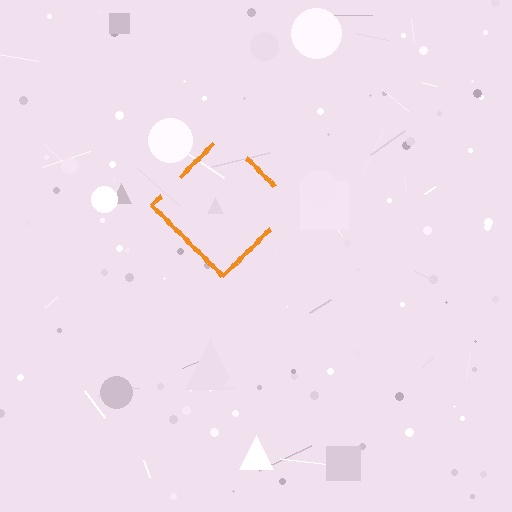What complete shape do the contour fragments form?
The contour fragments form a diamond.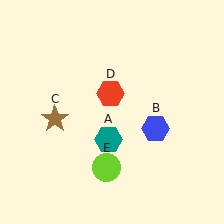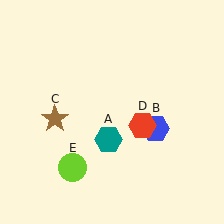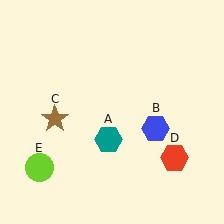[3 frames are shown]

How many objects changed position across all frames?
2 objects changed position: red hexagon (object D), lime circle (object E).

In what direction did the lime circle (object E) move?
The lime circle (object E) moved left.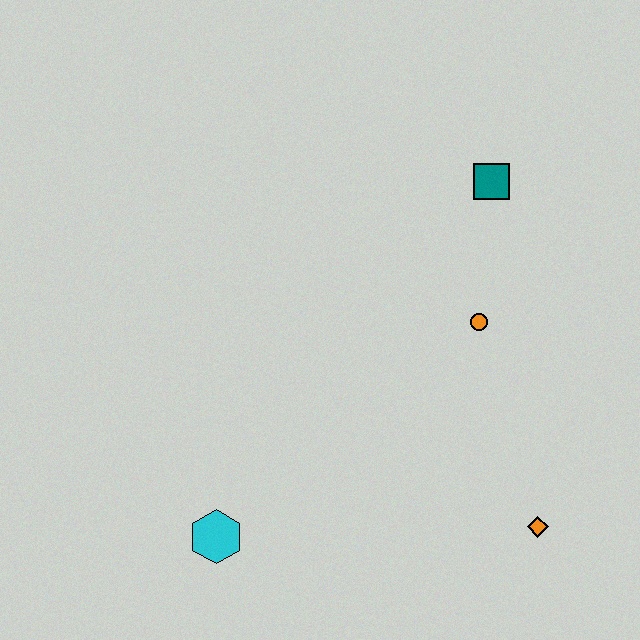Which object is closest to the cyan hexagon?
The orange diamond is closest to the cyan hexagon.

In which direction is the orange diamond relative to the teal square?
The orange diamond is below the teal square.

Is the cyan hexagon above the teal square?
No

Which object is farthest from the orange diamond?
The teal square is farthest from the orange diamond.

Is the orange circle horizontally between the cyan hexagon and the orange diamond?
Yes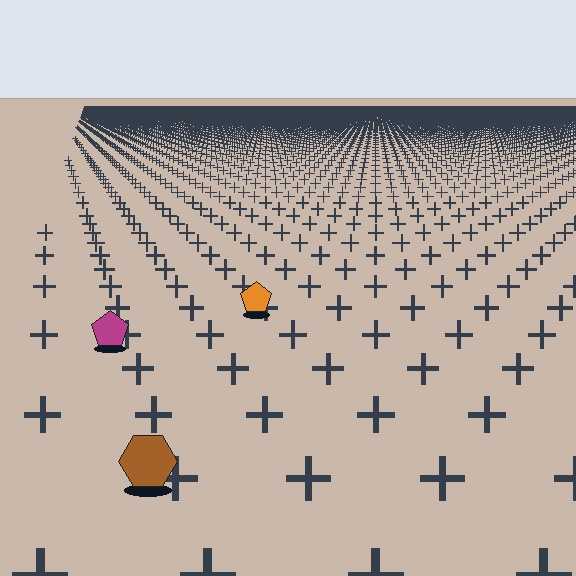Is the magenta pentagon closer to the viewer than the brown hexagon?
No. The brown hexagon is closer — you can tell from the texture gradient: the ground texture is coarser near it.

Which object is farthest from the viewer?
The orange pentagon is farthest from the viewer. It appears smaller and the ground texture around it is denser.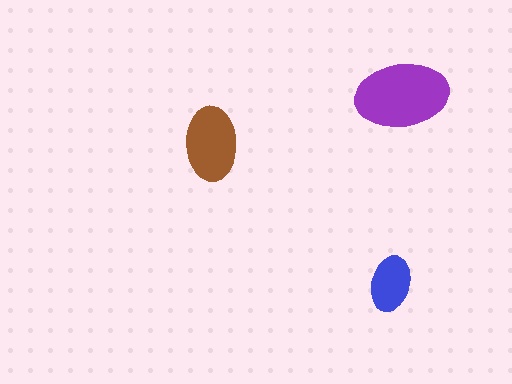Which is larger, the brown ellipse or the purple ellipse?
The purple one.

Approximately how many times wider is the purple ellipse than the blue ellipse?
About 1.5 times wider.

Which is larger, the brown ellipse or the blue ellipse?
The brown one.